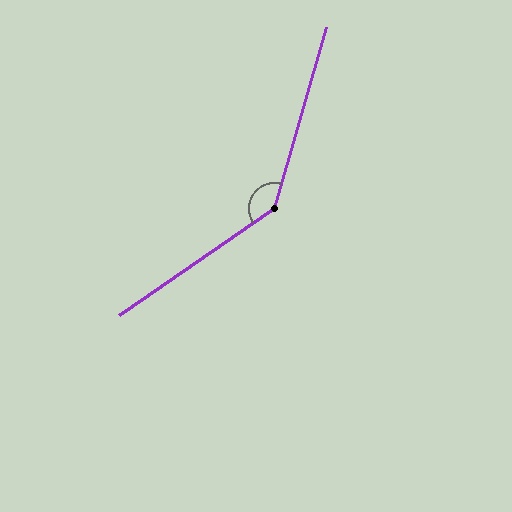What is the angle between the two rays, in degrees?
Approximately 141 degrees.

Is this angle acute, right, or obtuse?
It is obtuse.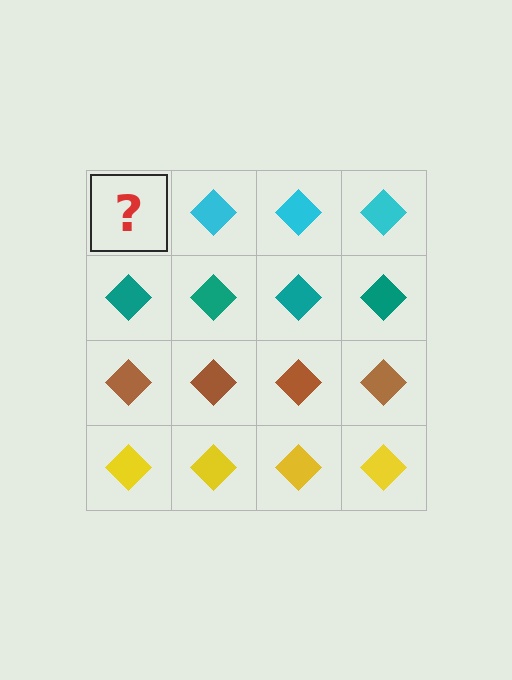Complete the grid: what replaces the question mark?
The question mark should be replaced with a cyan diamond.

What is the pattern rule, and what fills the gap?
The rule is that each row has a consistent color. The gap should be filled with a cyan diamond.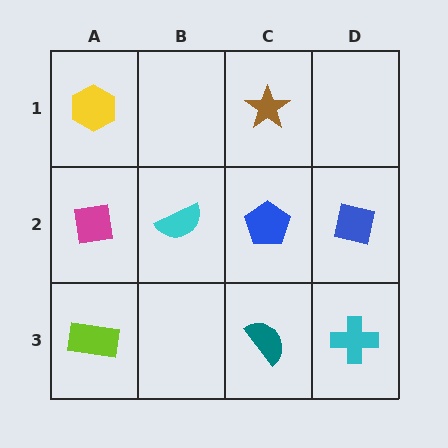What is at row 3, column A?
A lime rectangle.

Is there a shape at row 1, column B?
No, that cell is empty.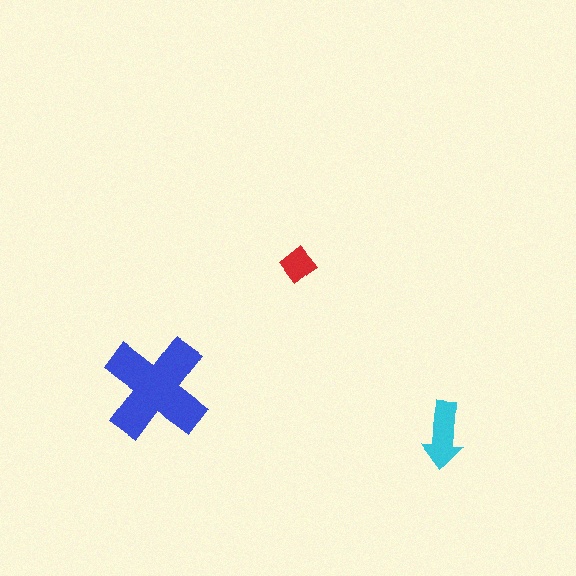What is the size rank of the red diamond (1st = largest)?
3rd.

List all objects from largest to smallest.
The blue cross, the cyan arrow, the red diamond.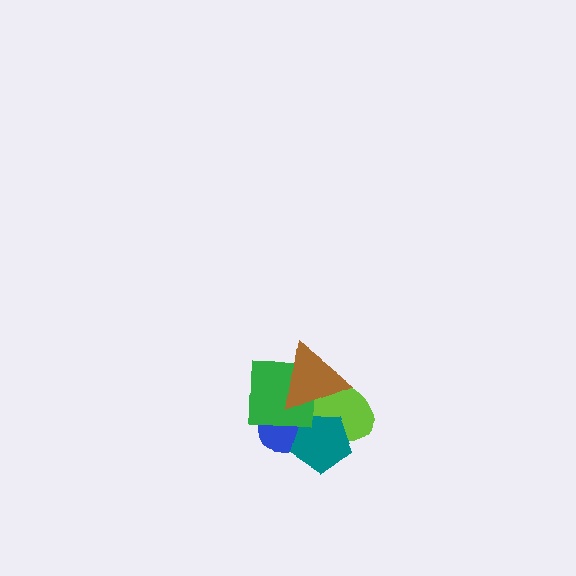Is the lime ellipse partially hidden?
Yes, it is partially covered by another shape.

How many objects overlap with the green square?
4 objects overlap with the green square.